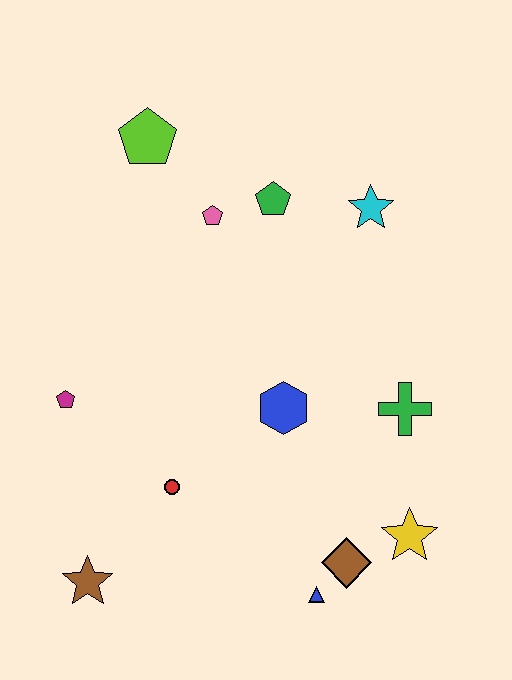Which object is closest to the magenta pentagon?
The red circle is closest to the magenta pentagon.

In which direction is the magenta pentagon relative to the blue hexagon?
The magenta pentagon is to the left of the blue hexagon.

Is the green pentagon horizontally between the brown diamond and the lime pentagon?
Yes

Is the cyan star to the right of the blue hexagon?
Yes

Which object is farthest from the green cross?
The lime pentagon is farthest from the green cross.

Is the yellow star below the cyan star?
Yes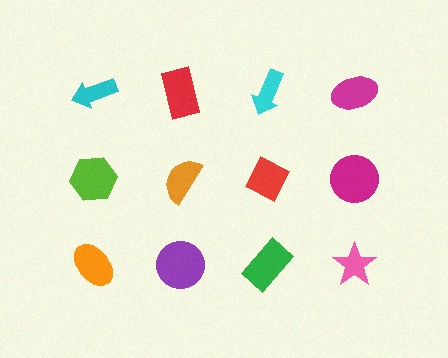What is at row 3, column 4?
A pink star.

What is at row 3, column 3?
A green rectangle.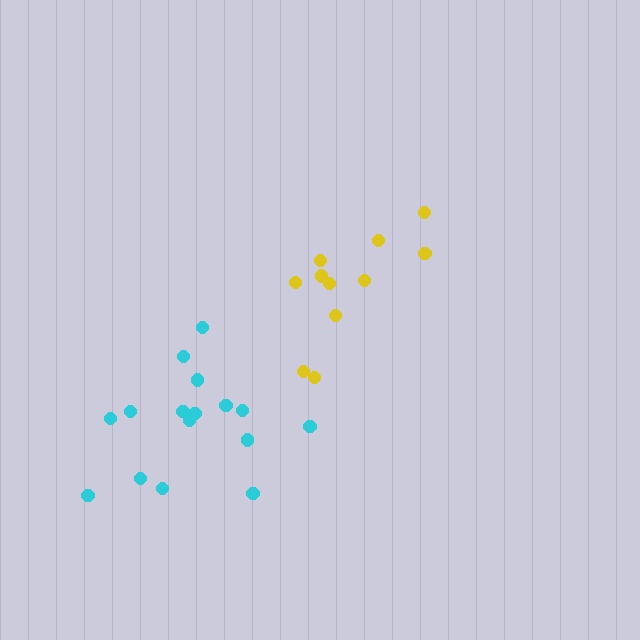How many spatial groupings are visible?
There are 2 spatial groupings.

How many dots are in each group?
Group 1: 11 dots, Group 2: 16 dots (27 total).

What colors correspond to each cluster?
The clusters are colored: yellow, cyan.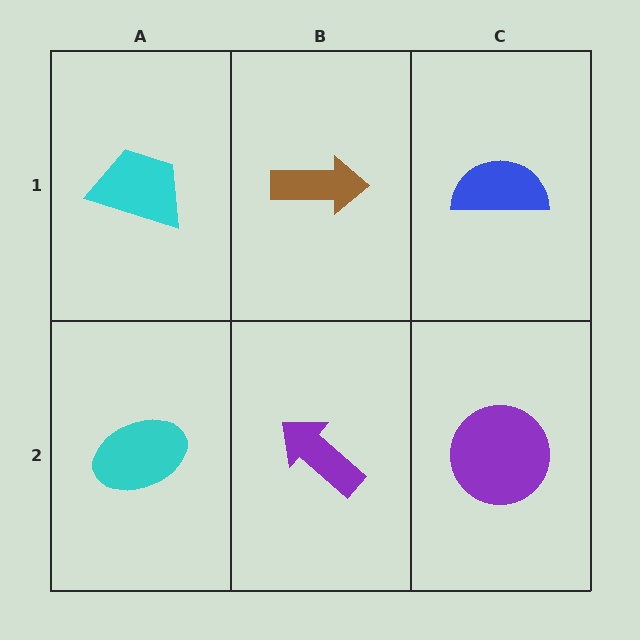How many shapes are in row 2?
3 shapes.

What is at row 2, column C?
A purple circle.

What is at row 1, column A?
A cyan trapezoid.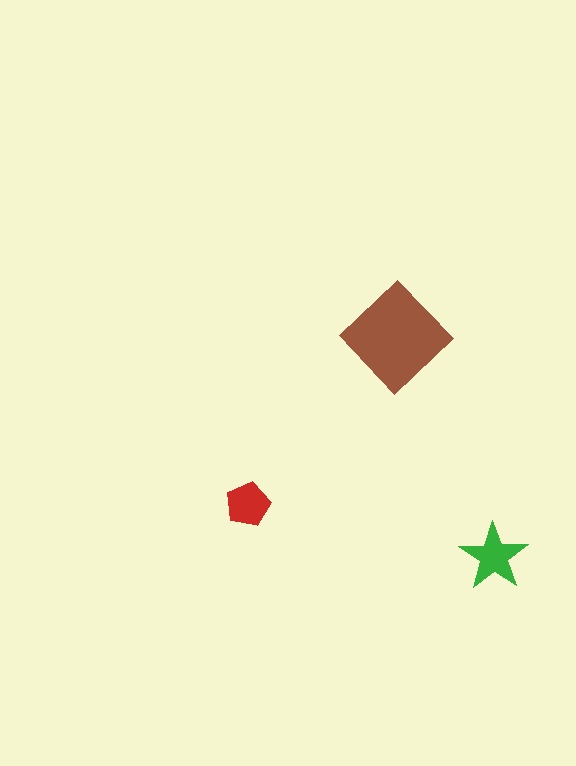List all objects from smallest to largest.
The red pentagon, the green star, the brown diamond.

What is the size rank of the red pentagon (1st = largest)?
3rd.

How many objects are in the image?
There are 3 objects in the image.